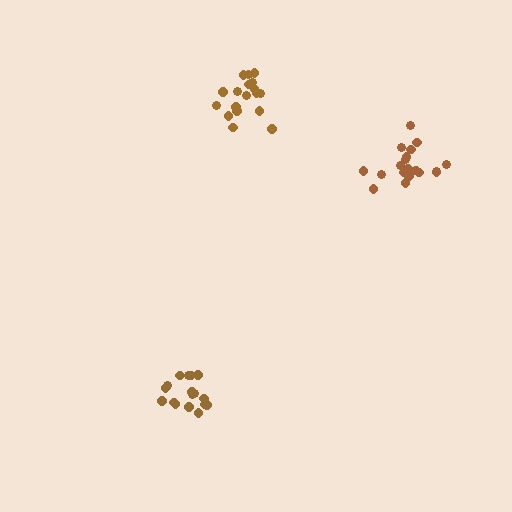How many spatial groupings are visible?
There are 3 spatial groupings.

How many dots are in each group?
Group 1: 18 dots, Group 2: 17 dots, Group 3: 19 dots (54 total).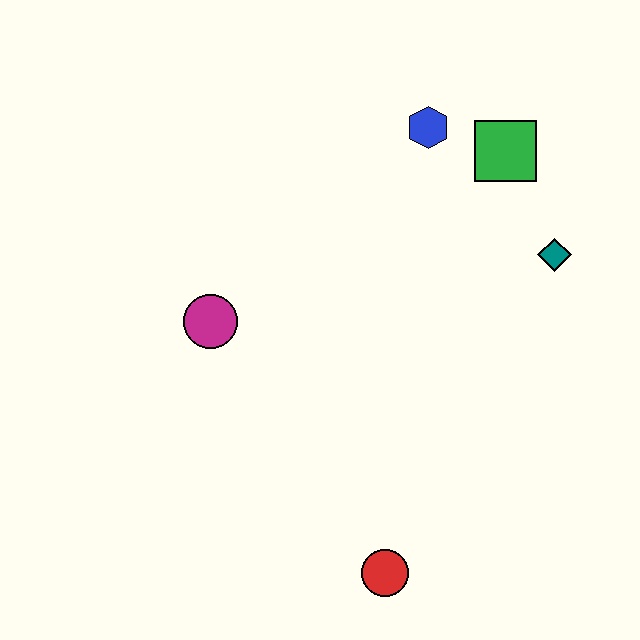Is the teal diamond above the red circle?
Yes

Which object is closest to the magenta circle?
The blue hexagon is closest to the magenta circle.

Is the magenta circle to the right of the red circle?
No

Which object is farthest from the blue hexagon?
The red circle is farthest from the blue hexagon.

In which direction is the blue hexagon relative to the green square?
The blue hexagon is to the left of the green square.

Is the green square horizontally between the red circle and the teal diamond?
Yes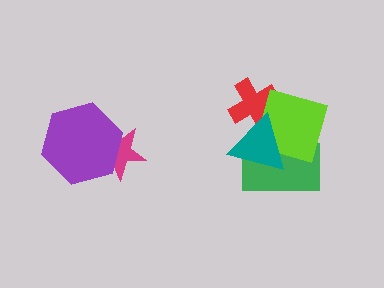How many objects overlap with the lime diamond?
3 objects overlap with the lime diamond.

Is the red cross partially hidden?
Yes, it is partially covered by another shape.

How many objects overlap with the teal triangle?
3 objects overlap with the teal triangle.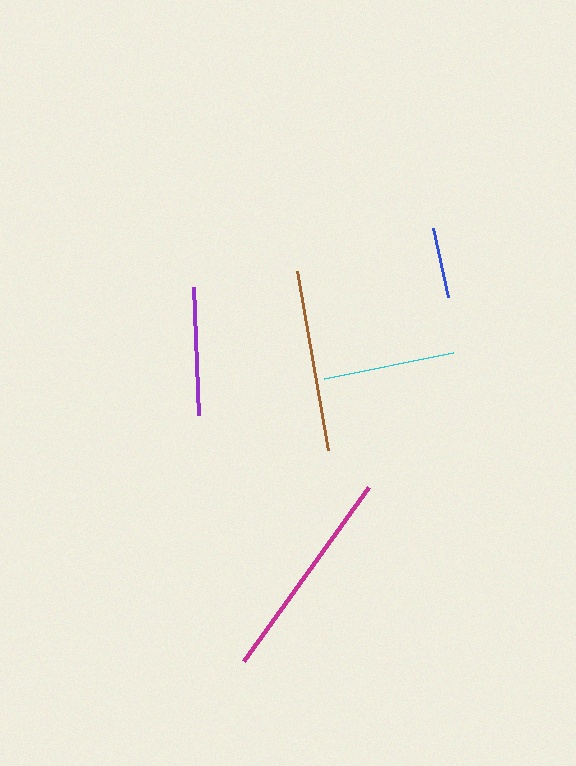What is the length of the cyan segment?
The cyan segment is approximately 131 pixels long.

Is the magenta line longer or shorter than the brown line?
The magenta line is longer than the brown line.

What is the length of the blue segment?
The blue segment is approximately 71 pixels long.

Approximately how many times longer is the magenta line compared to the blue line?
The magenta line is approximately 3.0 times the length of the blue line.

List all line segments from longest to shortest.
From longest to shortest: magenta, brown, cyan, purple, blue.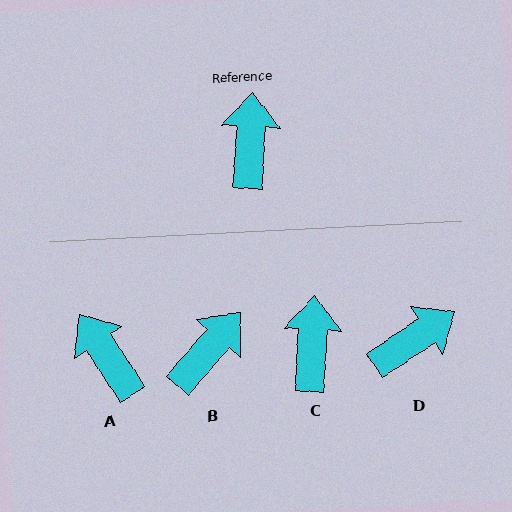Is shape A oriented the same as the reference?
No, it is off by about 37 degrees.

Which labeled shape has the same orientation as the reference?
C.